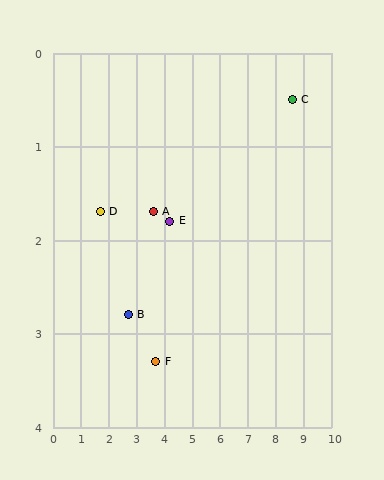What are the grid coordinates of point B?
Point B is at approximately (2.7, 2.8).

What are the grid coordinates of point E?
Point E is at approximately (4.2, 1.8).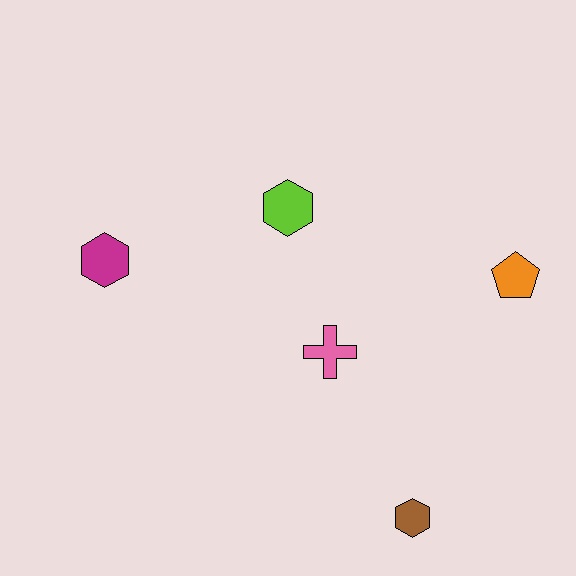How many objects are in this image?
There are 5 objects.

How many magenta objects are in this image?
There is 1 magenta object.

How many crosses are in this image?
There is 1 cross.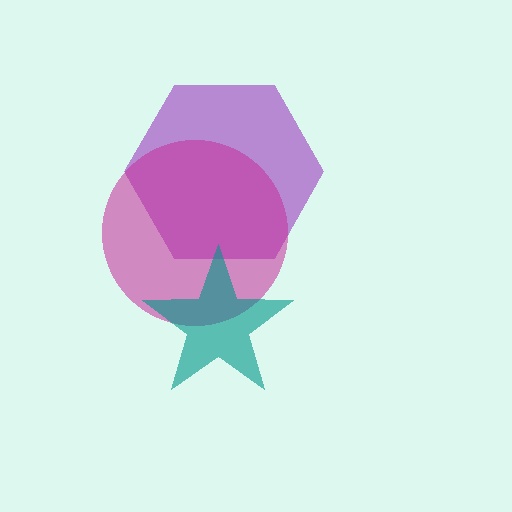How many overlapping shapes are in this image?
There are 3 overlapping shapes in the image.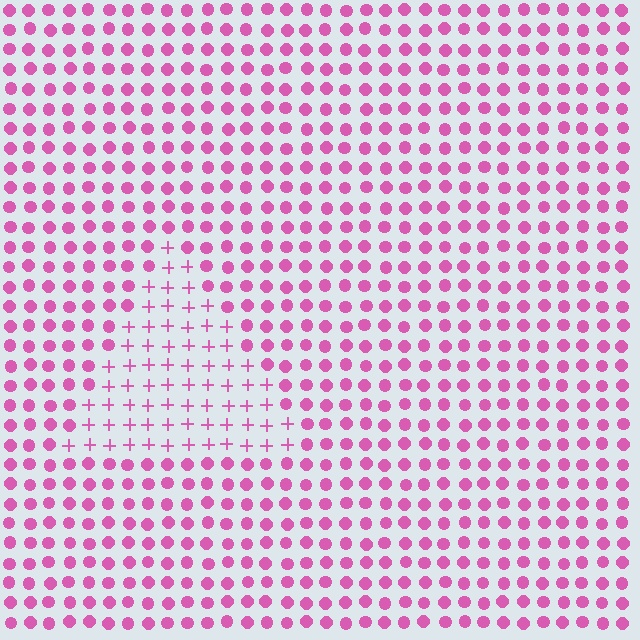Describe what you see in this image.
The image is filled with small pink elements arranged in a uniform grid. A triangle-shaped region contains plus signs, while the surrounding area contains circles. The boundary is defined purely by the change in element shape.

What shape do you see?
I see a triangle.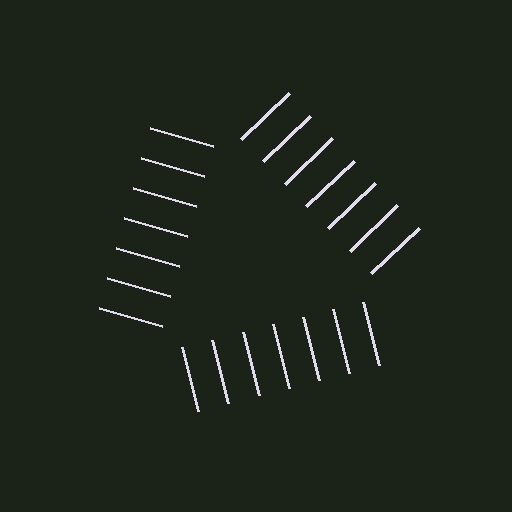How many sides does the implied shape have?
3 sides — the line-ends trace a triangle.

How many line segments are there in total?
21 — 7 along each of the 3 edges.